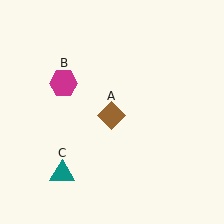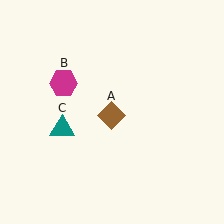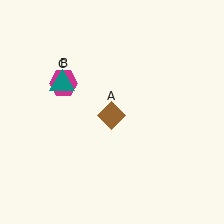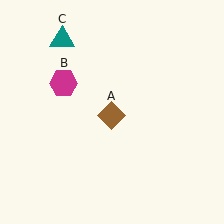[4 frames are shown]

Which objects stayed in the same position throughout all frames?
Brown diamond (object A) and magenta hexagon (object B) remained stationary.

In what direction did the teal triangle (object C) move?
The teal triangle (object C) moved up.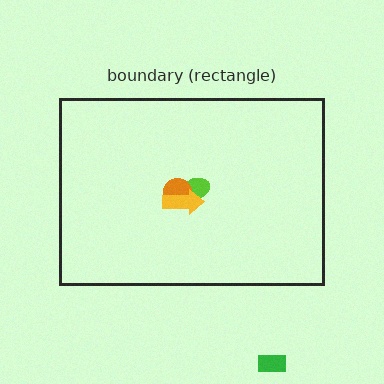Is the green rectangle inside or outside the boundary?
Outside.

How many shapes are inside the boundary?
3 inside, 1 outside.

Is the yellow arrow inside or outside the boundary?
Inside.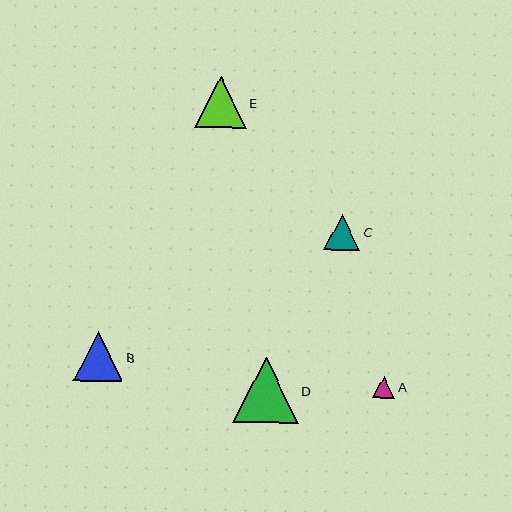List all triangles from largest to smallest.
From largest to smallest: D, E, B, C, A.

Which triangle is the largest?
Triangle D is the largest with a size of approximately 65 pixels.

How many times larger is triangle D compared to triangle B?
Triangle D is approximately 1.3 times the size of triangle B.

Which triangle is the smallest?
Triangle A is the smallest with a size of approximately 22 pixels.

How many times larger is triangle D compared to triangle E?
Triangle D is approximately 1.3 times the size of triangle E.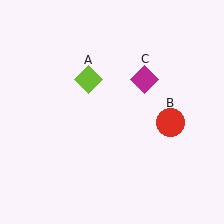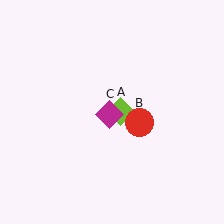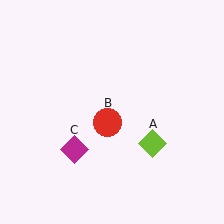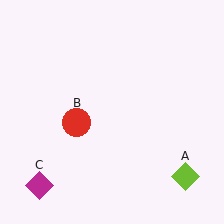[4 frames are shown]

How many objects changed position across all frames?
3 objects changed position: lime diamond (object A), red circle (object B), magenta diamond (object C).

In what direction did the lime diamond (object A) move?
The lime diamond (object A) moved down and to the right.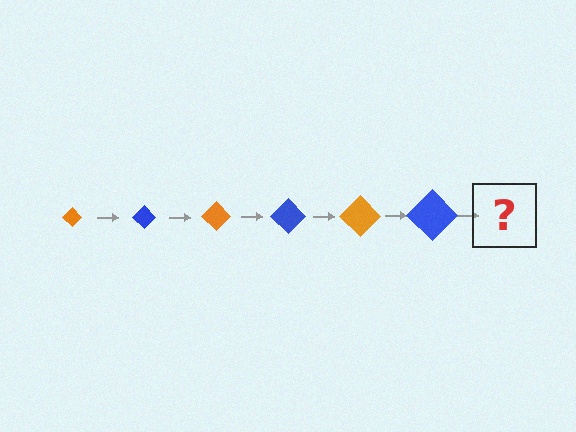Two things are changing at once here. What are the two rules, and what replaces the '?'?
The two rules are that the diamond grows larger each step and the color cycles through orange and blue. The '?' should be an orange diamond, larger than the previous one.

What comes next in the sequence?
The next element should be an orange diamond, larger than the previous one.